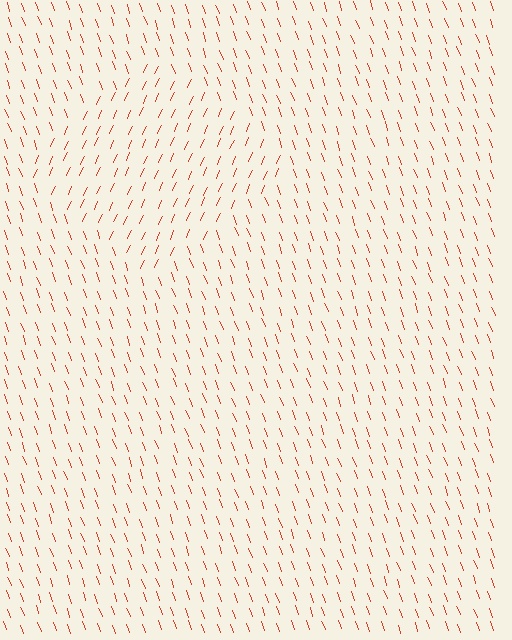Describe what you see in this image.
The image is filled with small red line segments. A diamond region in the image has lines oriented differently from the surrounding lines, creating a visible texture boundary.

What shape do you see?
I see a diamond.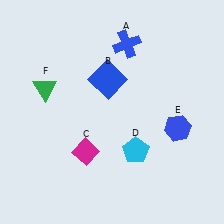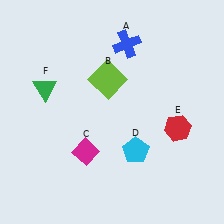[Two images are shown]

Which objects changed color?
B changed from blue to lime. E changed from blue to red.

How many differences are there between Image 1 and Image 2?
There are 2 differences between the two images.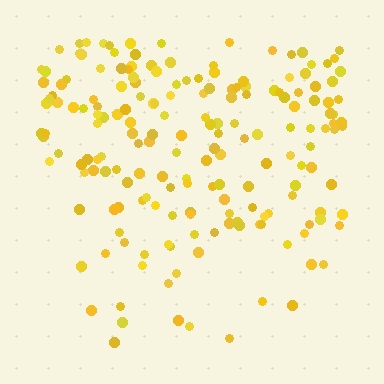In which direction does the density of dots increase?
From bottom to top, with the top side densest.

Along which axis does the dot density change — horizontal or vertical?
Vertical.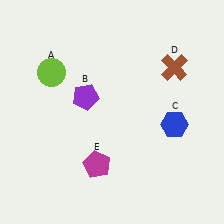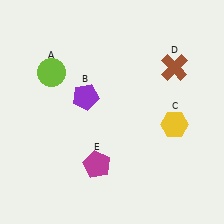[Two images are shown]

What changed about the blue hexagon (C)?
In Image 1, C is blue. In Image 2, it changed to yellow.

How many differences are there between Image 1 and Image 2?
There is 1 difference between the two images.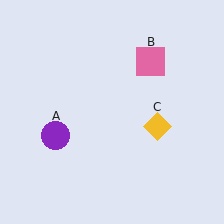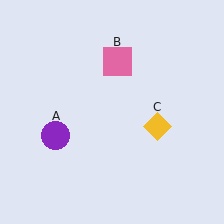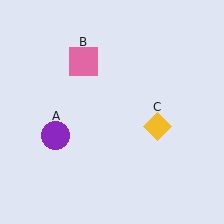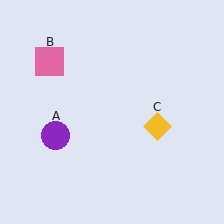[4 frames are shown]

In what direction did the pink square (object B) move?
The pink square (object B) moved left.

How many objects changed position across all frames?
1 object changed position: pink square (object B).